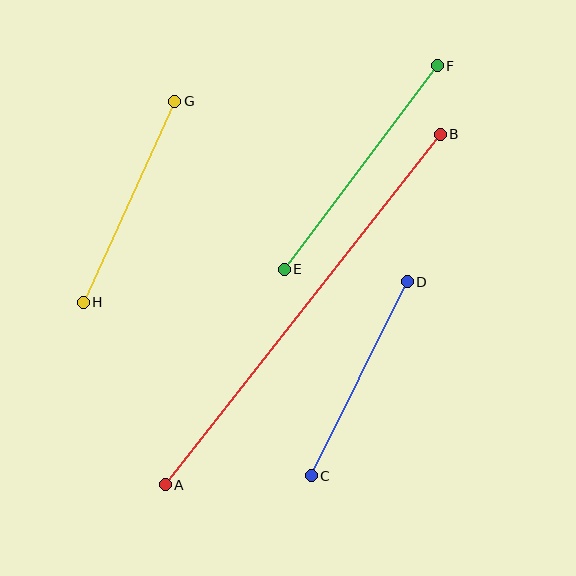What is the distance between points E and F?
The distance is approximately 255 pixels.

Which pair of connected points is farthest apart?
Points A and B are farthest apart.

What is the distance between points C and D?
The distance is approximately 216 pixels.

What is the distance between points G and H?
The distance is approximately 221 pixels.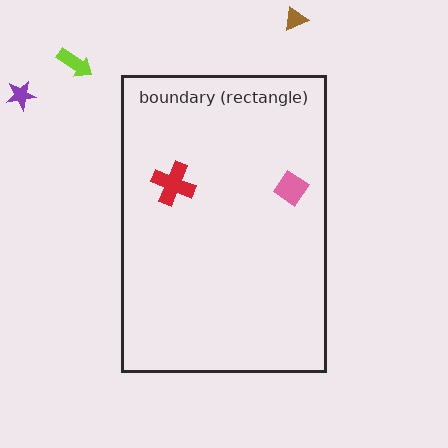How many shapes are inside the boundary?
2 inside, 3 outside.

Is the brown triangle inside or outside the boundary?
Outside.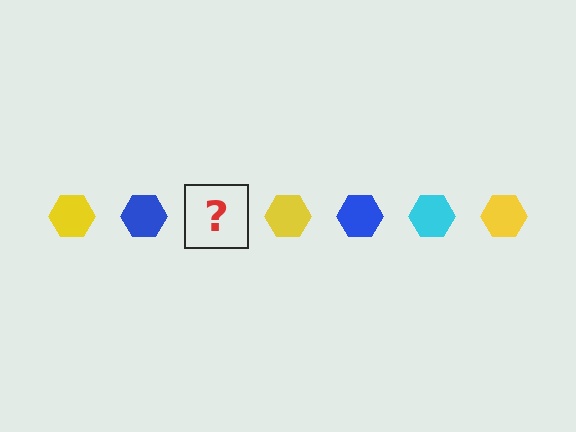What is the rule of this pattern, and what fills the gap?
The rule is that the pattern cycles through yellow, blue, cyan hexagons. The gap should be filled with a cyan hexagon.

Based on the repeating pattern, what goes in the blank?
The blank should be a cyan hexagon.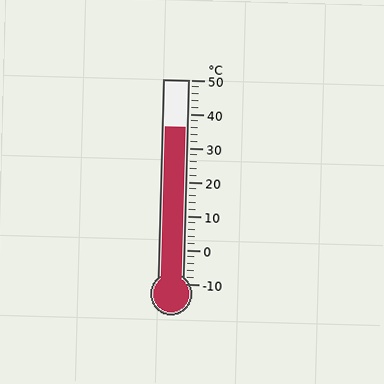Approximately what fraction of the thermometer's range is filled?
The thermometer is filled to approximately 75% of its range.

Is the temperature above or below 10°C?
The temperature is above 10°C.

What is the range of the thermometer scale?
The thermometer scale ranges from -10°C to 50°C.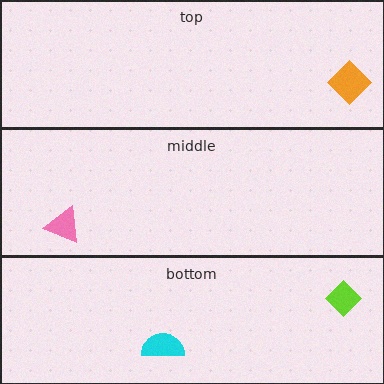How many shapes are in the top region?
1.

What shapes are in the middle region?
The pink triangle.